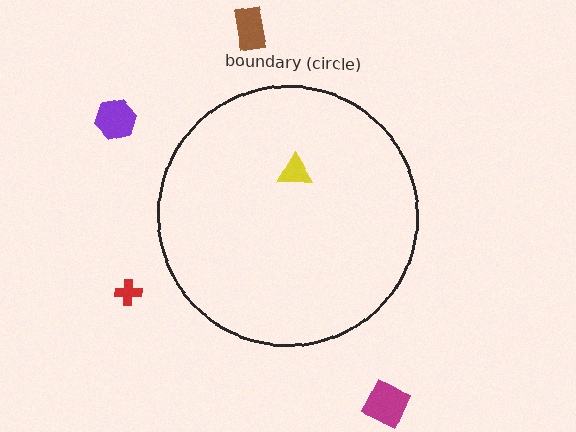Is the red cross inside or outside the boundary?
Outside.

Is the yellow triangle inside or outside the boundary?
Inside.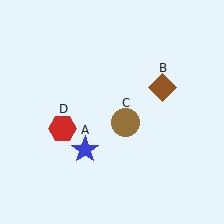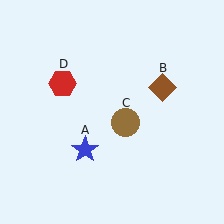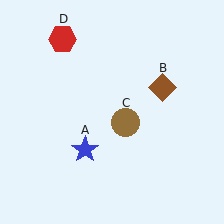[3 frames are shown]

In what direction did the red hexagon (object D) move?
The red hexagon (object D) moved up.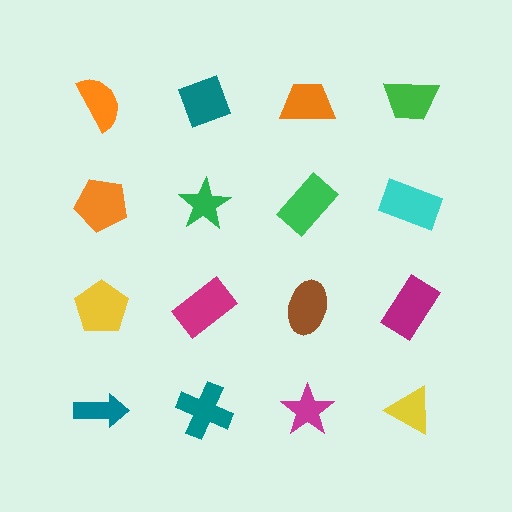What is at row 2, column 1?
An orange pentagon.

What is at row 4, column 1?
A teal arrow.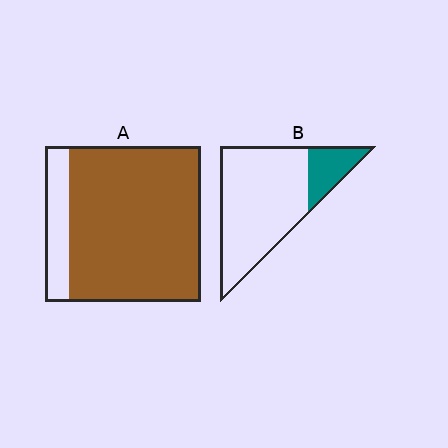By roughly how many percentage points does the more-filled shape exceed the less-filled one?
By roughly 65 percentage points (A over B).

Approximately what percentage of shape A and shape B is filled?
A is approximately 85% and B is approximately 20%.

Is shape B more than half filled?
No.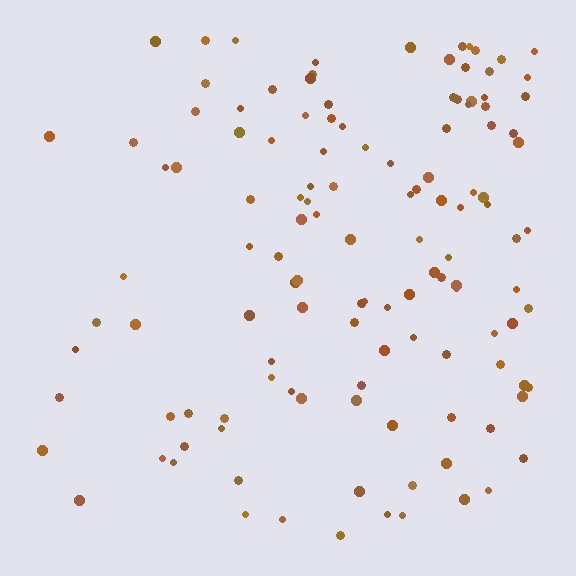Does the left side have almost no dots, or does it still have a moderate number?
Still a moderate number, just noticeably fewer than the right.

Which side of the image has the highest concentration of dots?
The right.